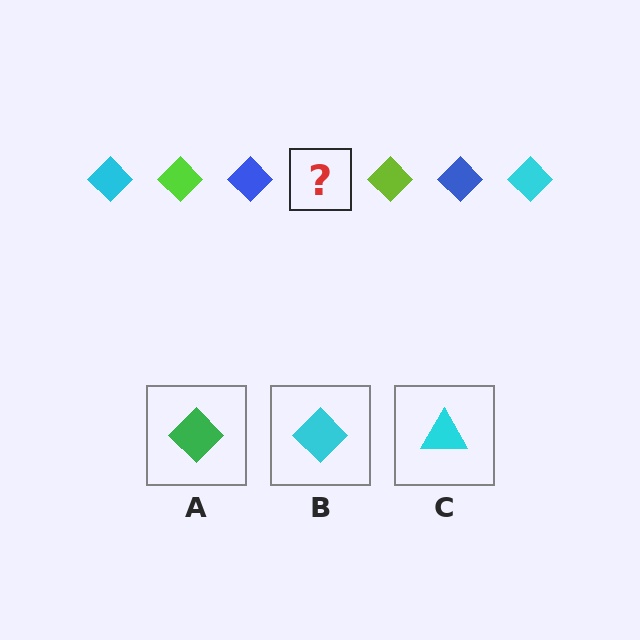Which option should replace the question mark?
Option B.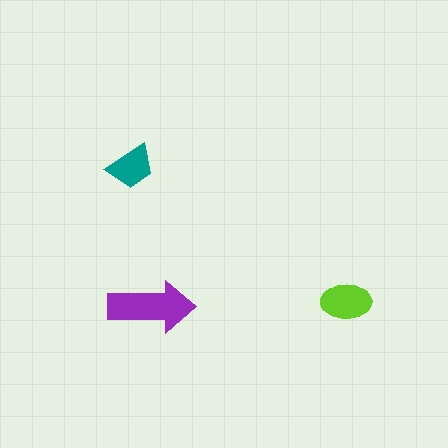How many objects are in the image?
There are 3 objects in the image.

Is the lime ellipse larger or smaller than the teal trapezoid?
Larger.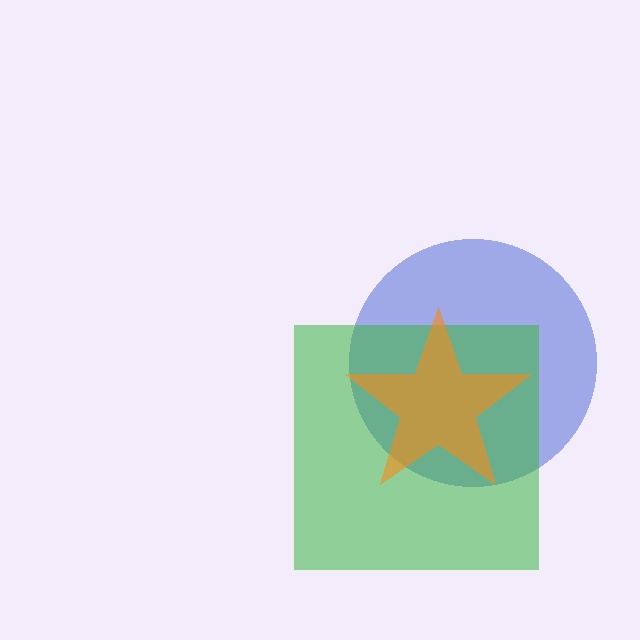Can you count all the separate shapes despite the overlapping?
Yes, there are 3 separate shapes.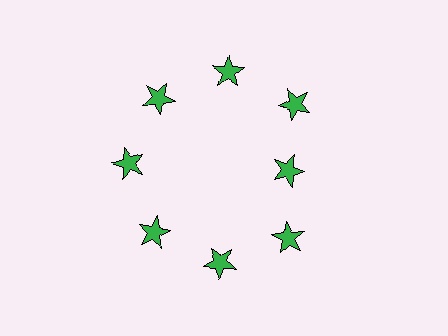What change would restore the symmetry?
The symmetry would be restored by moving it outward, back onto the ring so that all 8 stars sit at equal angles and equal distance from the center.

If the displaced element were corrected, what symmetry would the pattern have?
It would have 8-fold rotational symmetry — the pattern would map onto itself every 45 degrees.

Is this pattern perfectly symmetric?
No. The 8 green stars are arranged in a ring, but one element near the 3 o'clock position is pulled inward toward the center, breaking the 8-fold rotational symmetry.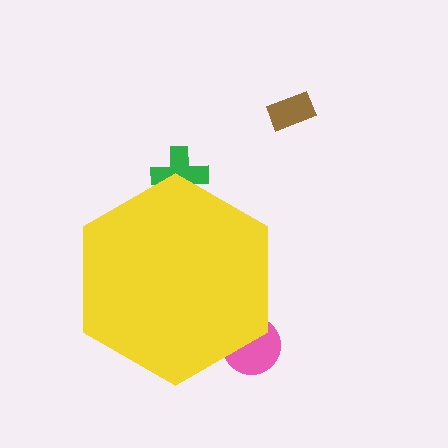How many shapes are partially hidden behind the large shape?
2 shapes are partially hidden.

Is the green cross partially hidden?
Yes, the green cross is partially hidden behind the yellow hexagon.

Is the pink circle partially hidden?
Yes, the pink circle is partially hidden behind the yellow hexagon.